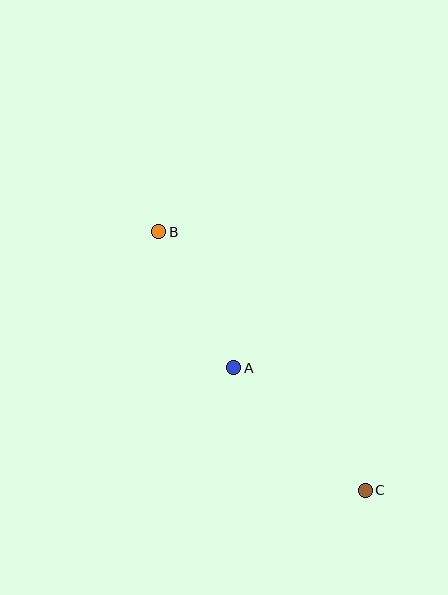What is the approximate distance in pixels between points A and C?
The distance between A and C is approximately 180 pixels.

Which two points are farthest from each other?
Points B and C are farthest from each other.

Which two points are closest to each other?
Points A and B are closest to each other.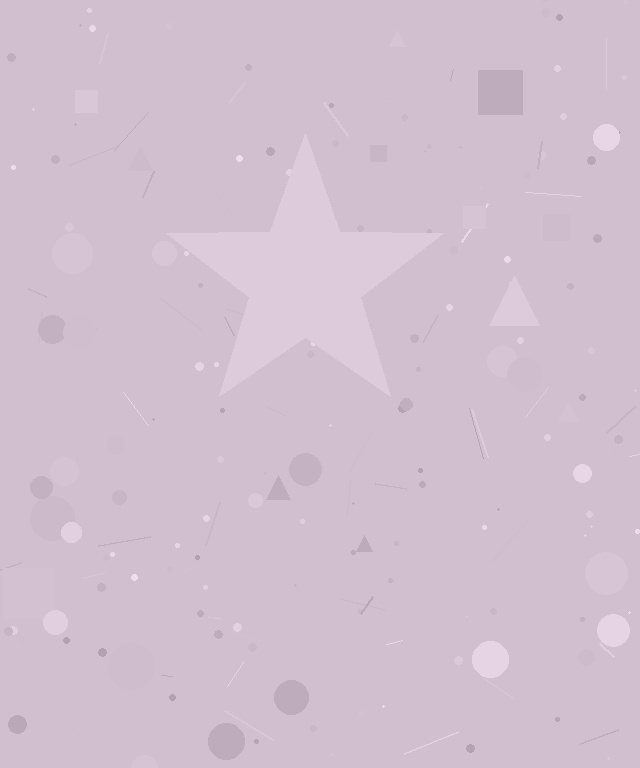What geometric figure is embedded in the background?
A star is embedded in the background.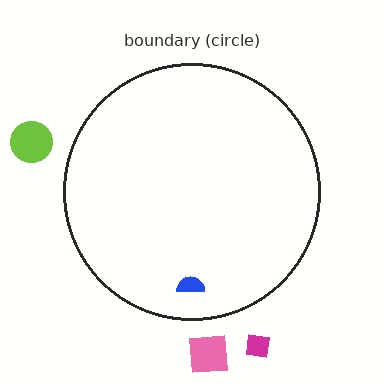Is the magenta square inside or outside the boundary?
Outside.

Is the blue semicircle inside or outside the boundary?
Inside.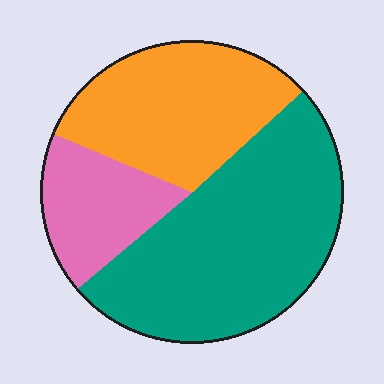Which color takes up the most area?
Teal, at roughly 50%.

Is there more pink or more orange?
Orange.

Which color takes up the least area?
Pink, at roughly 20%.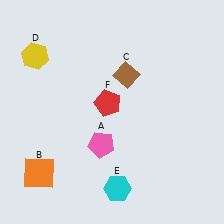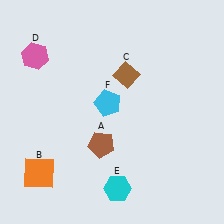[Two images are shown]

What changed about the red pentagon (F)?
In Image 1, F is red. In Image 2, it changed to cyan.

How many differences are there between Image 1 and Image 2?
There are 3 differences between the two images.